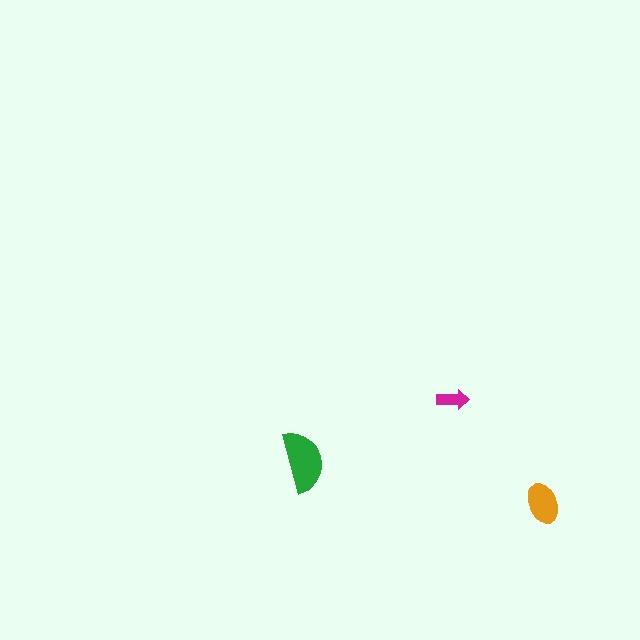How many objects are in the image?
There are 3 objects in the image.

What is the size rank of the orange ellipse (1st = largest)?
2nd.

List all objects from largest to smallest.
The green semicircle, the orange ellipse, the magenta arrow.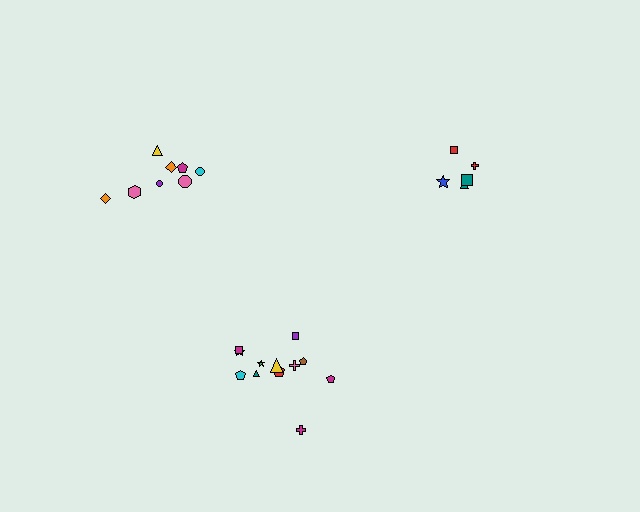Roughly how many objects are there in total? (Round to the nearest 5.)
Roughly 25 objects in total.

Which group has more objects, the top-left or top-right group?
The top-left group.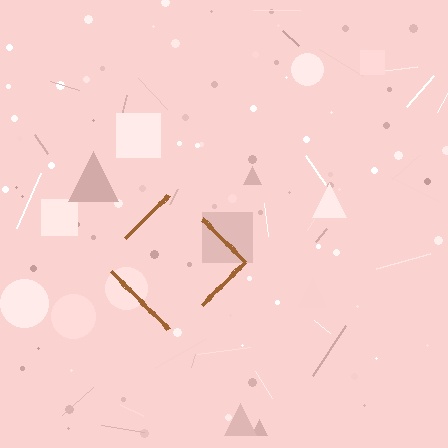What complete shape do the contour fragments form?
The contour fragments form a diamond.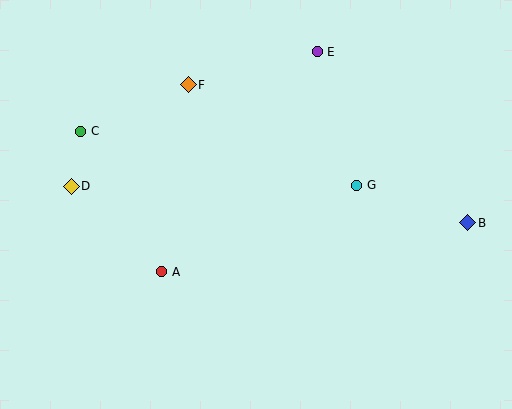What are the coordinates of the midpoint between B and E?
The midpoint between B and E is at (392, 137).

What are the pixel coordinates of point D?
Point D is at (71, 186).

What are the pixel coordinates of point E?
Point E is at (317, 52).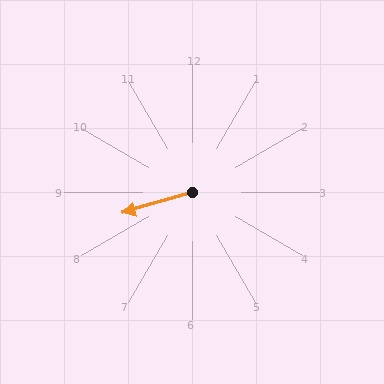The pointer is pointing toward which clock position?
Roughly 8 o'clock.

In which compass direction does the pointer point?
West.